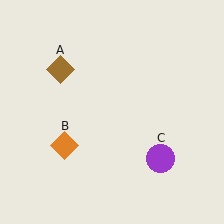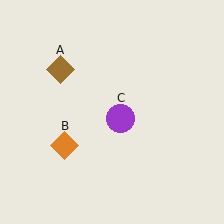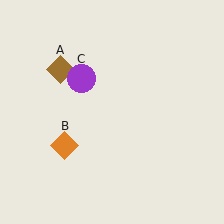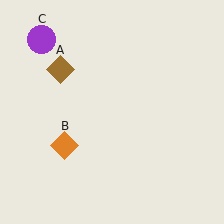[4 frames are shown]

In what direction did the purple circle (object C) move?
The purple circle (object C) moved up and to the left.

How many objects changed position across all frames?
1 object changed position: purple circle (object C).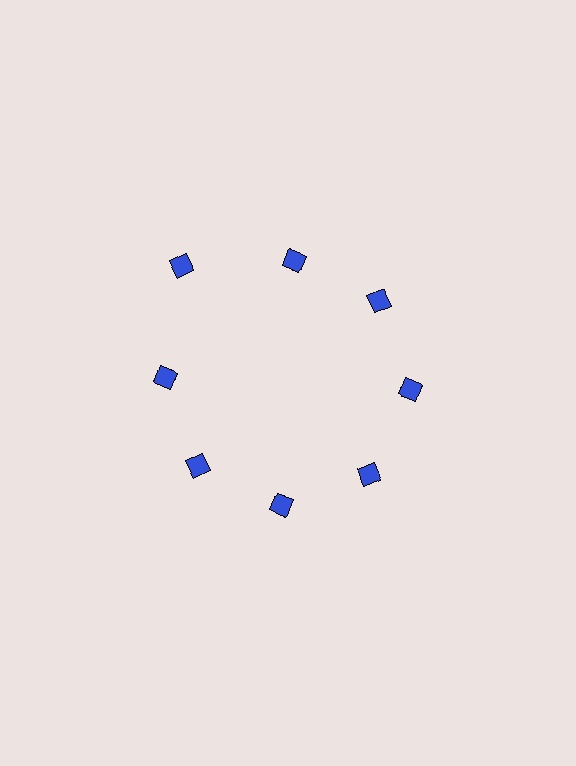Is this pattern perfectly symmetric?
No. The 8 blue diamonds are arranged in a ring, but one element near the 10 o'clock position is pushed outward from the center, breaking the 8-fold rotational symmetry.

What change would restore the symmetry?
The symmetry would be restored by moving it inward, back onto the ring so that all 8 diamonds sit at equal angles and equal distance from the center.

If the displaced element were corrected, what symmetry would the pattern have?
It would have 8-fold rotational symmetry — the pattern would map onto itself every 45 degrees.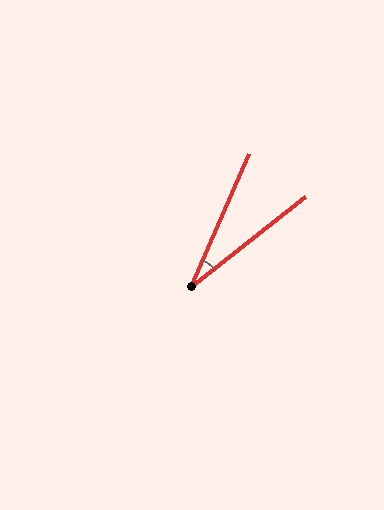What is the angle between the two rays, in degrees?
Approximately 28 degrees.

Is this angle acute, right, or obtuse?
It is acute.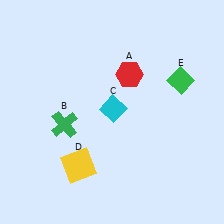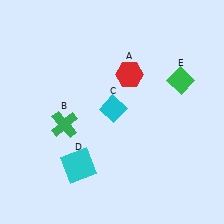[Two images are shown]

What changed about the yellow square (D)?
In Image 1, D is yellow. In Image 2, it changed to cyan.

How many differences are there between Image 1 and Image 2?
There is 1 difference between the two images.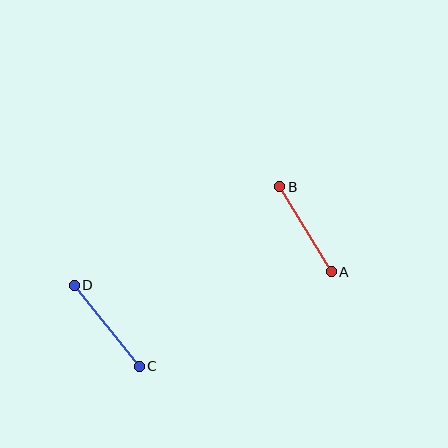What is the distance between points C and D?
The distance is approximately 104 pixels.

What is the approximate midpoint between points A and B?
The midpoint is at approximately (306, 229) pixels.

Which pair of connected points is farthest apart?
Points C and D are farthest apart.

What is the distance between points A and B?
The distance is approximately 99 pixels.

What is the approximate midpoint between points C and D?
The midpoint is at approximately (107, 326) pixels.